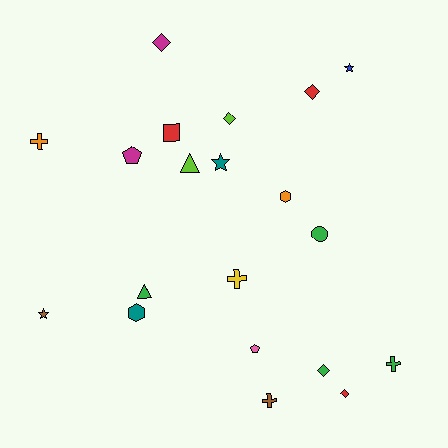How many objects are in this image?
There are 20 objects.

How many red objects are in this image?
There are 3 red objects.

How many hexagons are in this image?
There are 2 hexagons.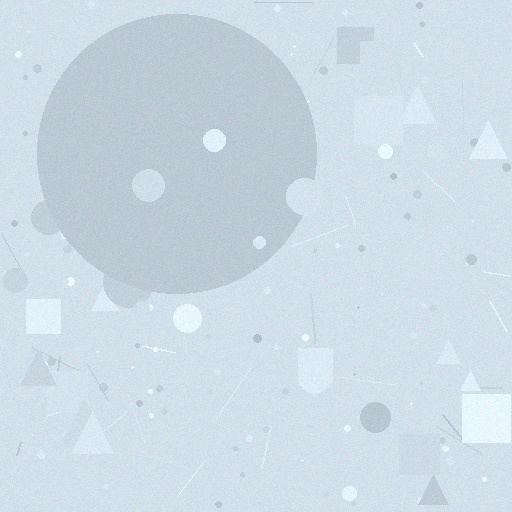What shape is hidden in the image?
A circle is hidden in the image.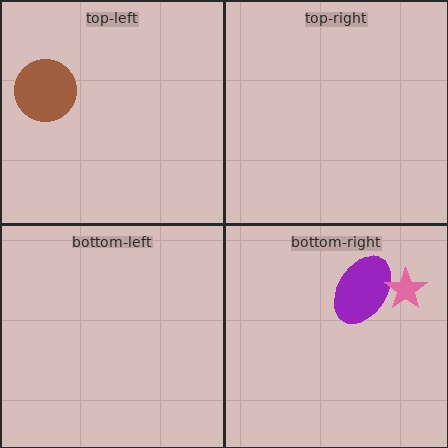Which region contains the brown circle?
The top-left region.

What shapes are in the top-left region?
The brown circle.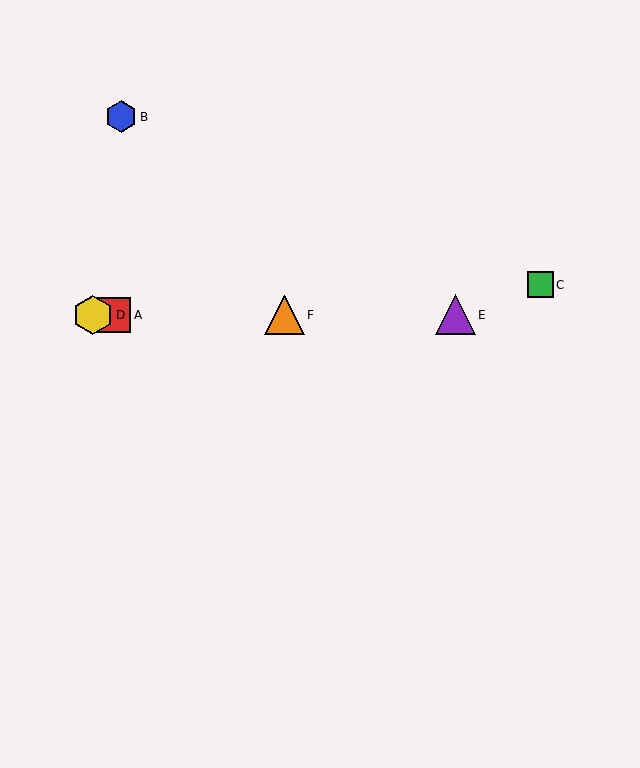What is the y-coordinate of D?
Object D is at y≈315.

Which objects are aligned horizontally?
Objects A, D, E, F are aligned horizontally.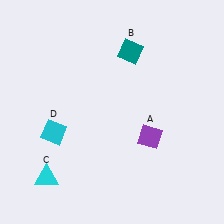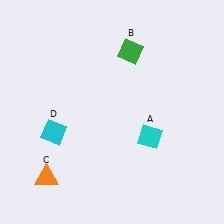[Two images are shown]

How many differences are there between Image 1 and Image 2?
There are 3 differences between the two images.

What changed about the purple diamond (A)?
In Image 1, A is purple. In Image 2, it changed to cyan.